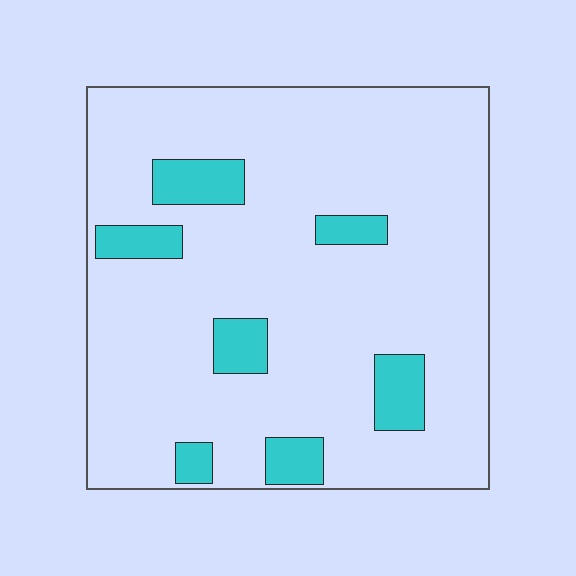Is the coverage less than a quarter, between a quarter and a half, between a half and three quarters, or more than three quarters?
Less than a quarter.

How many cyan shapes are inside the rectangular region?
7.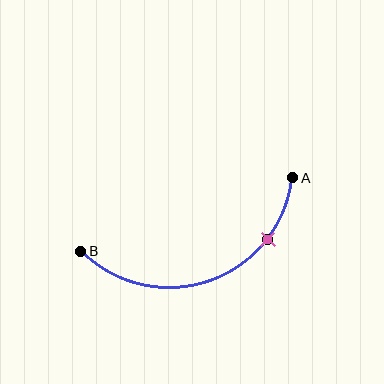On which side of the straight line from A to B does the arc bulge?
The arc bulges below the straight line connecting A and B.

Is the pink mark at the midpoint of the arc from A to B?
No. The pink mark lies on the arc but is closer to endpoint A. The arc midpoint would be at the point on the curve equidistant along the arc from both A and B.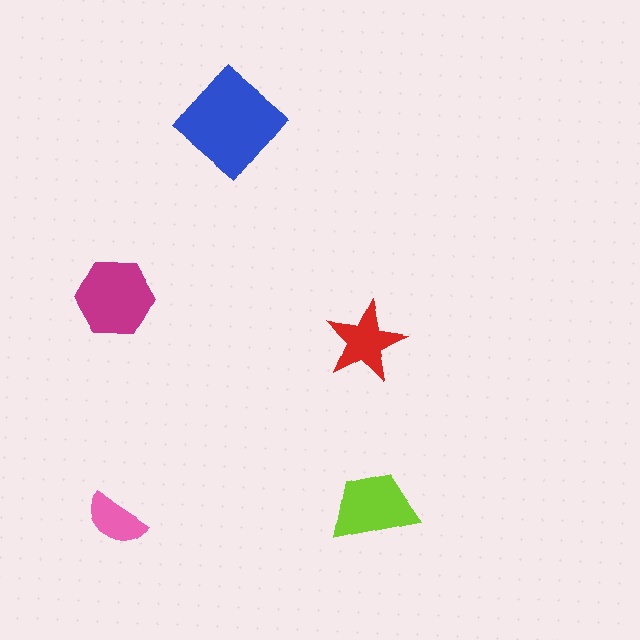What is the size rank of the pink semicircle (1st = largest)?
5th.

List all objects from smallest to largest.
The pink semicircle, the red star, the lime trapezoid, the magenta hexagon, the blue diamond.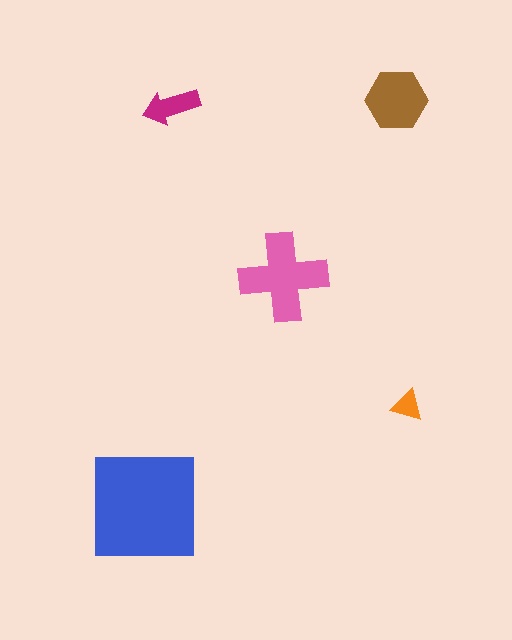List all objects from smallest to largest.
The orange triangle, the magenta arrow, the brown hexagon, the pink cross, the blue square.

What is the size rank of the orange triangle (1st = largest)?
5th.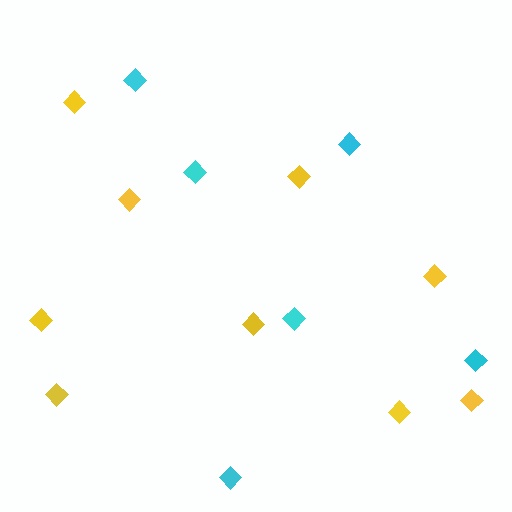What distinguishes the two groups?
There are 2 groups: one group of yellow diamonds (9) and one group of cyan diamonds (6).